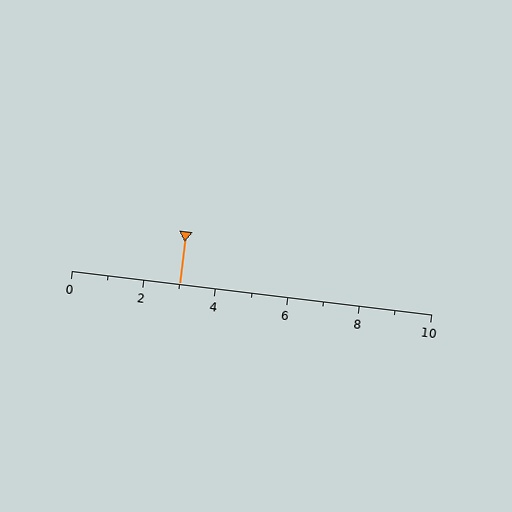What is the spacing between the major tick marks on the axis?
The major ticks are spaced 2 apart.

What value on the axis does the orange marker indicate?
The marker indicates approximately 3.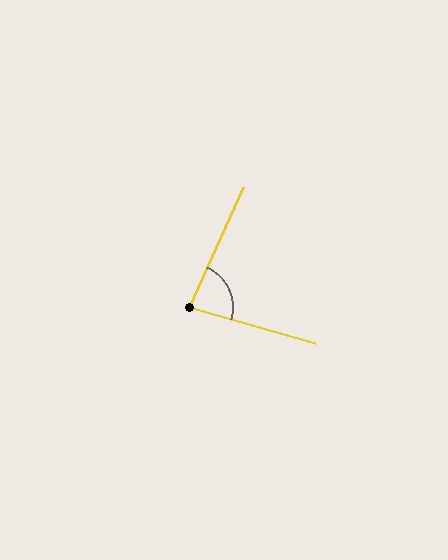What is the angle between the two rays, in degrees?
Approximately 82 degrees.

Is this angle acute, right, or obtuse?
It is acute.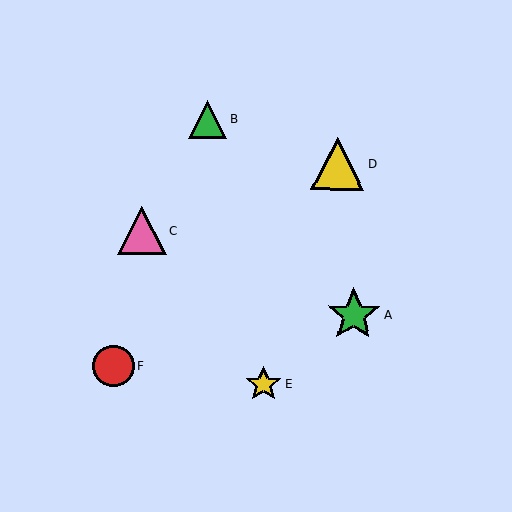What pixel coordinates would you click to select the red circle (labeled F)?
Click at (114, 366) to select the red circle F.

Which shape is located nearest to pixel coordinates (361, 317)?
The green star (labeled A) at (354, 315) is nearest to that location.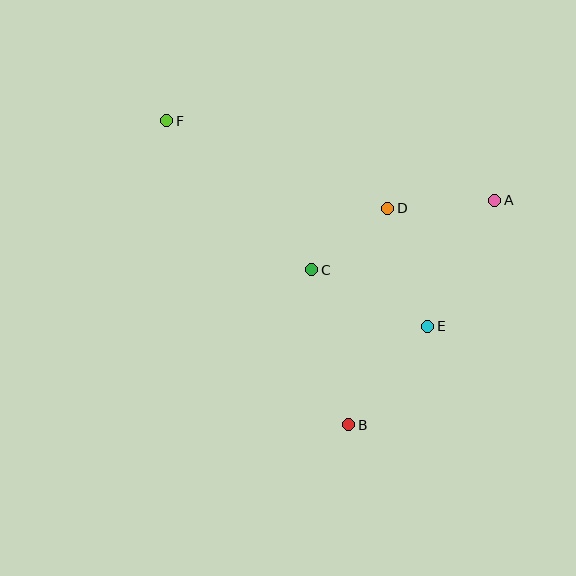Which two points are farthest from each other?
Points B and F are farthest from each other.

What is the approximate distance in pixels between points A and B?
The distance between A and B is approximately 268 pixels.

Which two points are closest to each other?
Points C and D are closest to each other.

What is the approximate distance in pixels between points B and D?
The distance between B and D is approximately 220 pixels.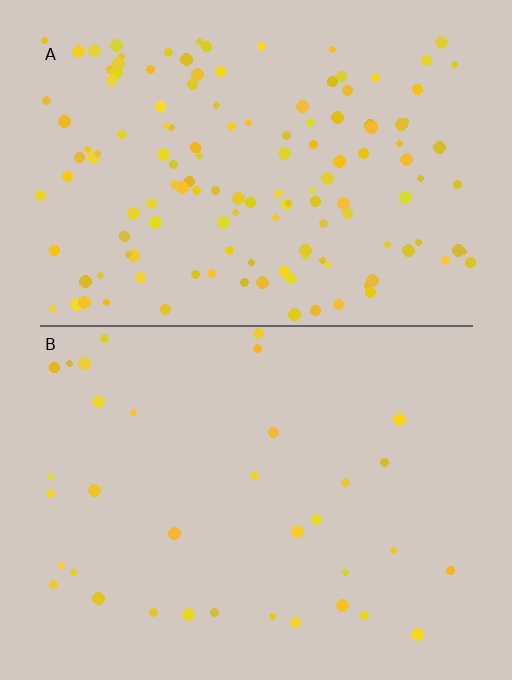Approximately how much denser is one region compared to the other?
Approximately 4.0× — region A over region B.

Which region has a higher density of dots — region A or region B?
A (the top).